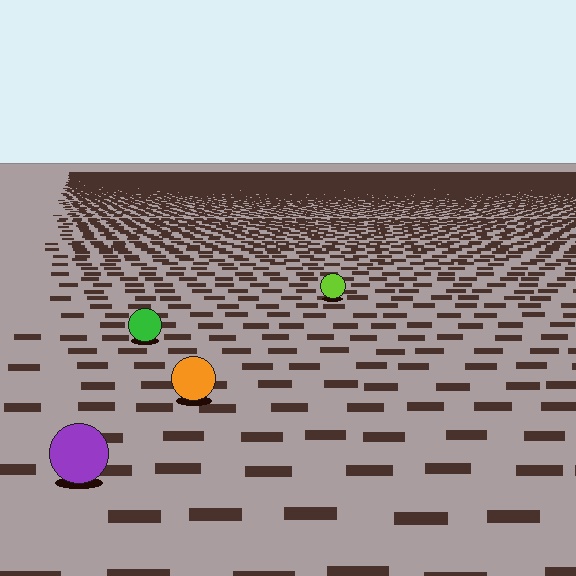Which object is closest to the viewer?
The purple circle is closest. The texture marks near it are larger and more spread out.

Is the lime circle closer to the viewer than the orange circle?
No. The orange circle is closer — you can tell from the texture gradient: the ground texture is coarser near it.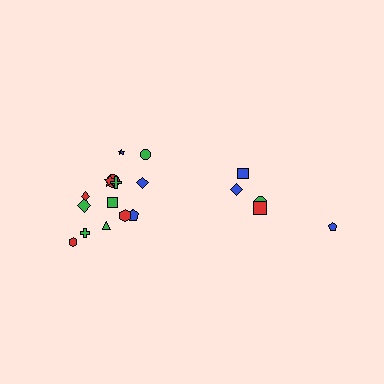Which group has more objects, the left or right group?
The left group.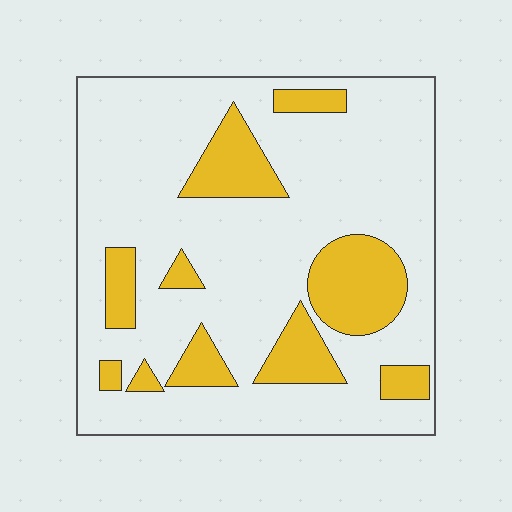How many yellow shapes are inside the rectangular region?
10.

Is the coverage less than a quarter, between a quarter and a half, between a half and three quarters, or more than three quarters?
Less than a quarter.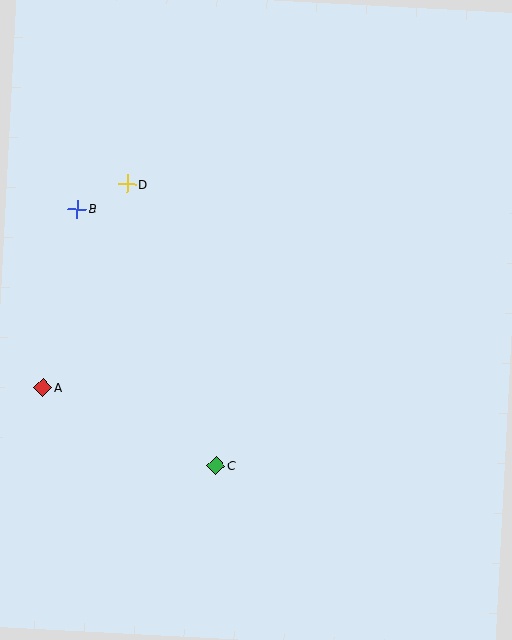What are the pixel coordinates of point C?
Point C is at (216, 465).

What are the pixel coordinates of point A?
Point A is at (43, 387).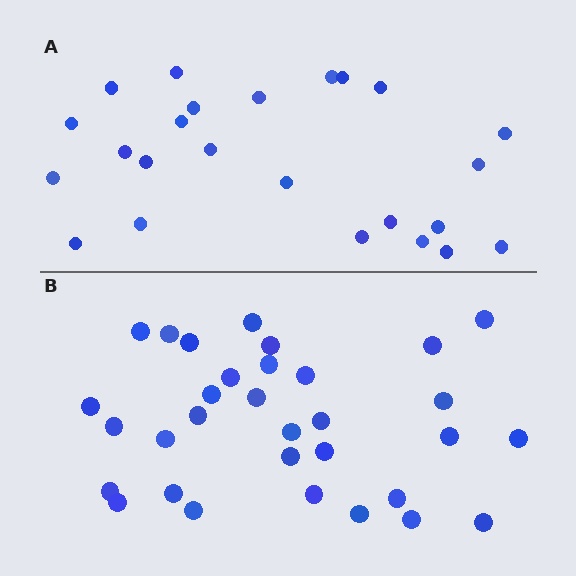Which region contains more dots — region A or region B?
Region B (the bottom region) has more dots.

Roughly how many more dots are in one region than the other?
Region B has roughly 8 or so more dots than region A.